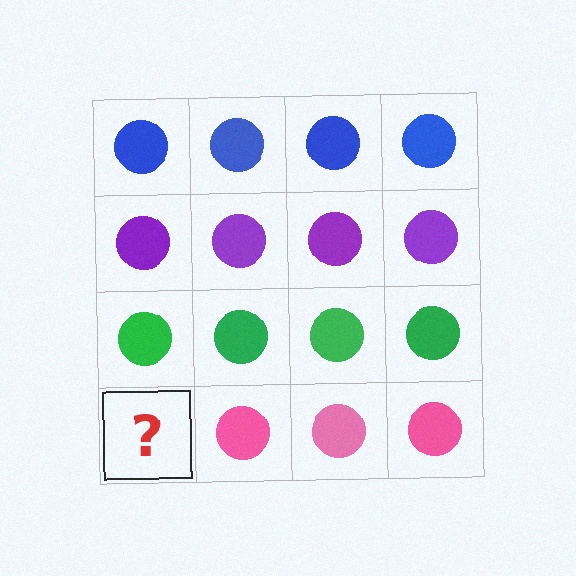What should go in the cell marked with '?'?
The missing cell should contain a pink circle.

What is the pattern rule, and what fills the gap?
The rule is that each row has a consistent color. The gap should be filled with a pink circle.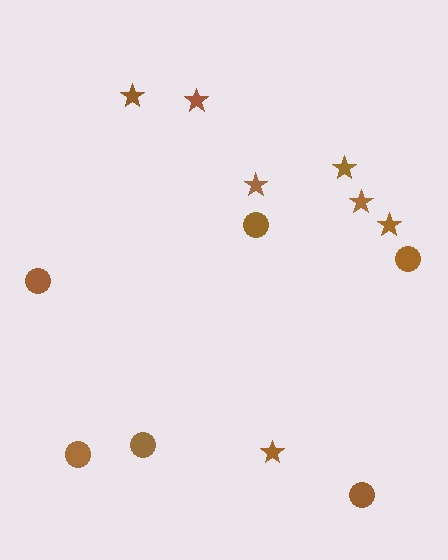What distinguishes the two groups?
There are 2 groups: one group of stars (7) and one group of circles (6).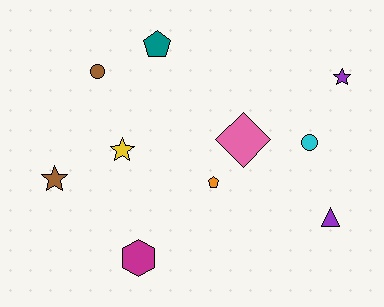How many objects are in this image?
There are 10 objects.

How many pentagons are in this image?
There are 2 pentagons.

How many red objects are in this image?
There are no red objects.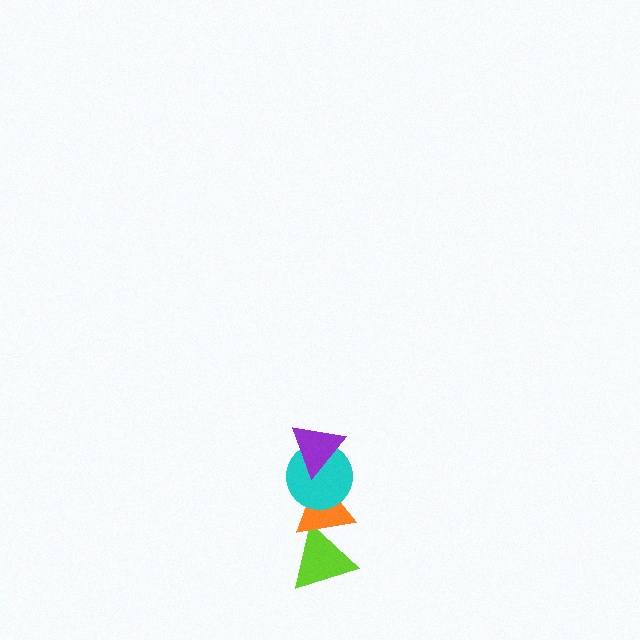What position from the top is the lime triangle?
The lime triangle is 4th from the top.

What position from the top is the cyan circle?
The cyan circle is 2nd from the top.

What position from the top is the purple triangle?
The purple triangle is 1st from the top.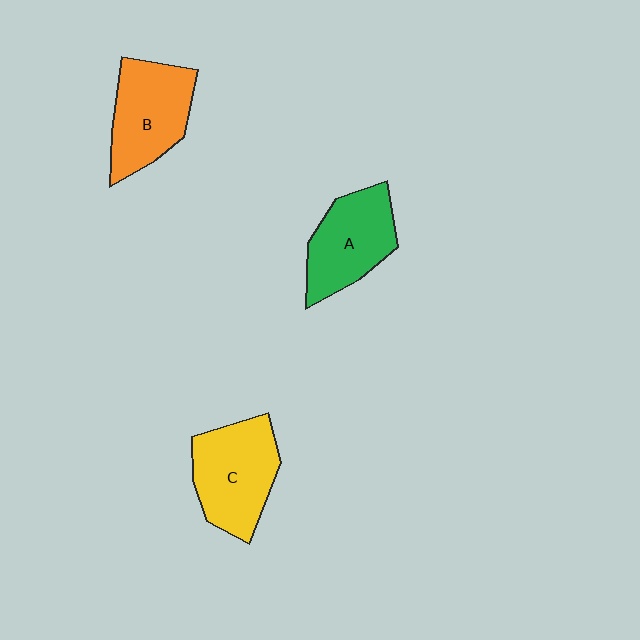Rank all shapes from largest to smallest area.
From largest to smallest: C (yellow), B (orange), A (green).